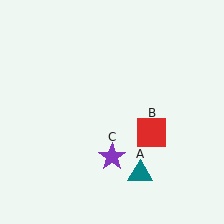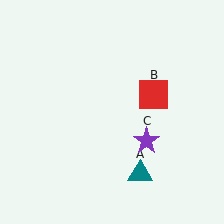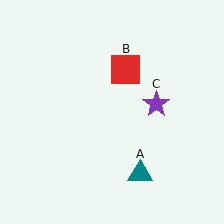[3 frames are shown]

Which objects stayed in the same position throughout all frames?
Teal triangle (object A) remained stationary.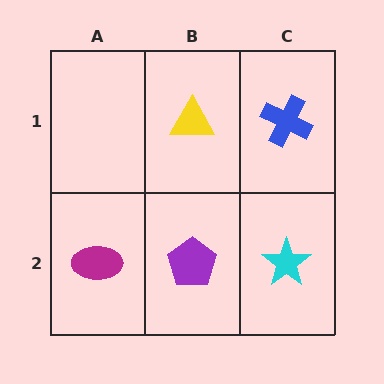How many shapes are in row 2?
3 shapes.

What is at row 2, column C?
A cyan star.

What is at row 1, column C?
A blue cross.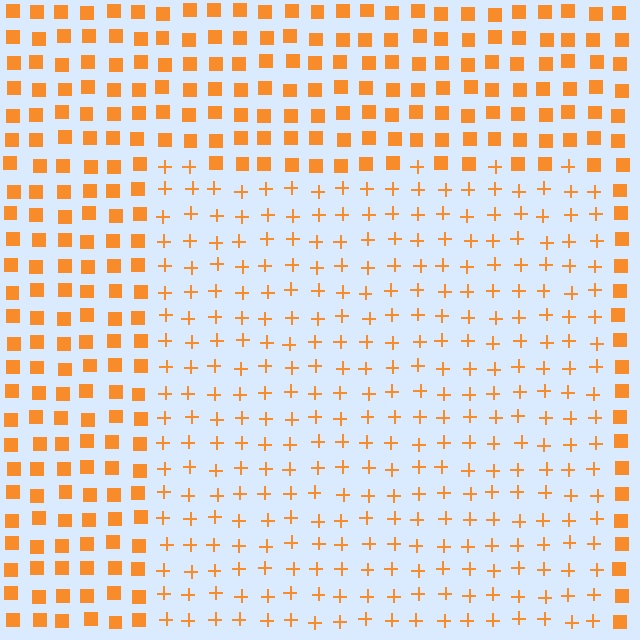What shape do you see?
I see a rectangle.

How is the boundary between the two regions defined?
The boundary is defined by a change in element shape: plus signs inside vs. squares outside. All elements share the same color and spacing.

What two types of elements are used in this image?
The image uses plus signs inside the rectangle region and squares outside it.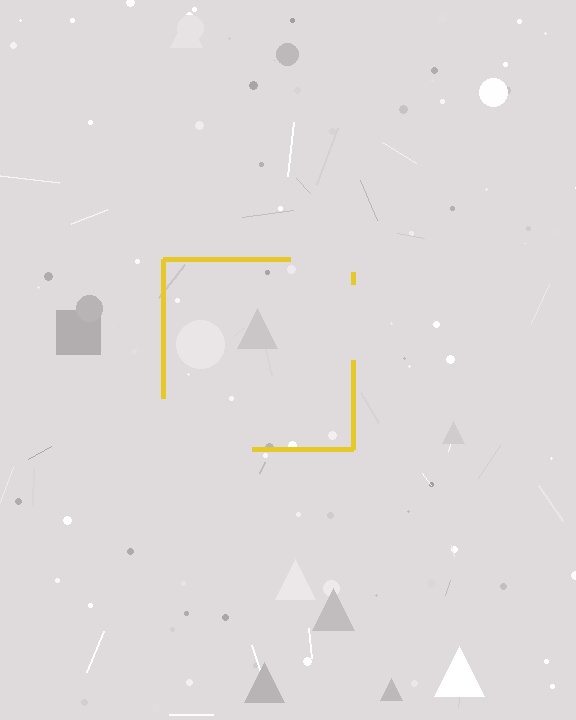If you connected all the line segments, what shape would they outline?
They would outline a square.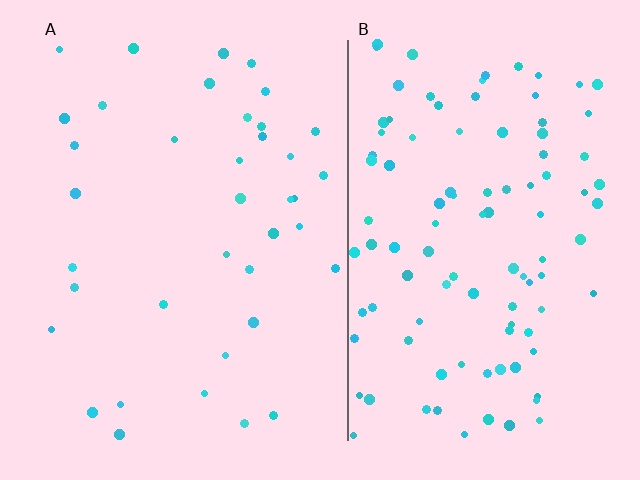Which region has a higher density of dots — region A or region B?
B (the right).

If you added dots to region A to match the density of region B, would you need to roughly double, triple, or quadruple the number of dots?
Approximately triple.